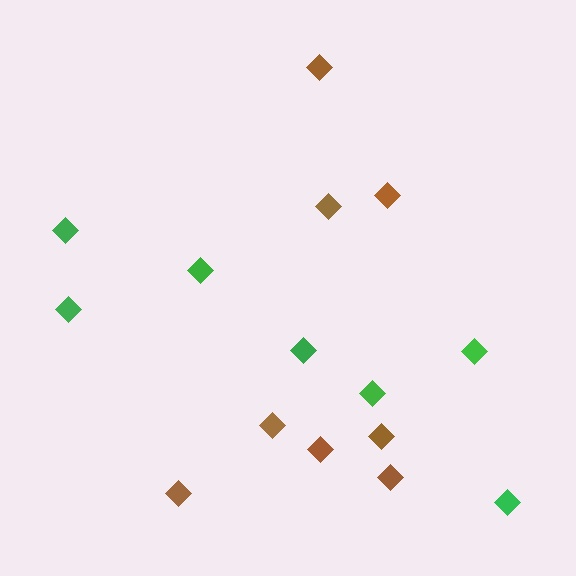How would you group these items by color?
There are 2 groups: one group of green diamonds (7) and one group of brown diamonds (8).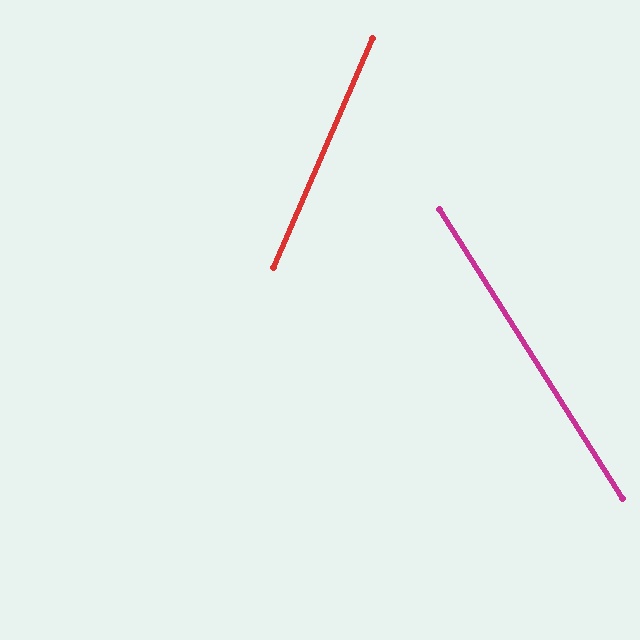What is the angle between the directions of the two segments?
Approximately 56 degrees.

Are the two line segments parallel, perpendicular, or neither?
Neither parallel nor perpendicular — they differ by about 56°.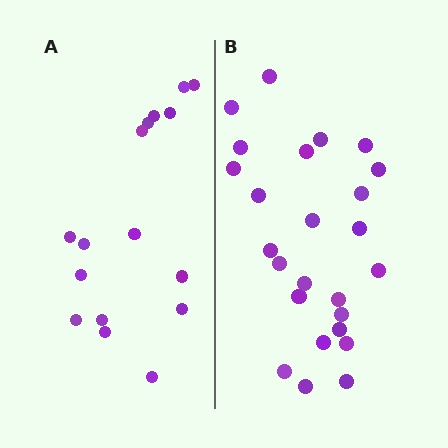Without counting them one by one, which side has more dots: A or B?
Region B (the right region) has more dots.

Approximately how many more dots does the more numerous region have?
Region B has roughly 8 or so more dots than region A.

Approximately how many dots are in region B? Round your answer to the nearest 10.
About 20 dots. (The exact count is 25, which rounds to 20.)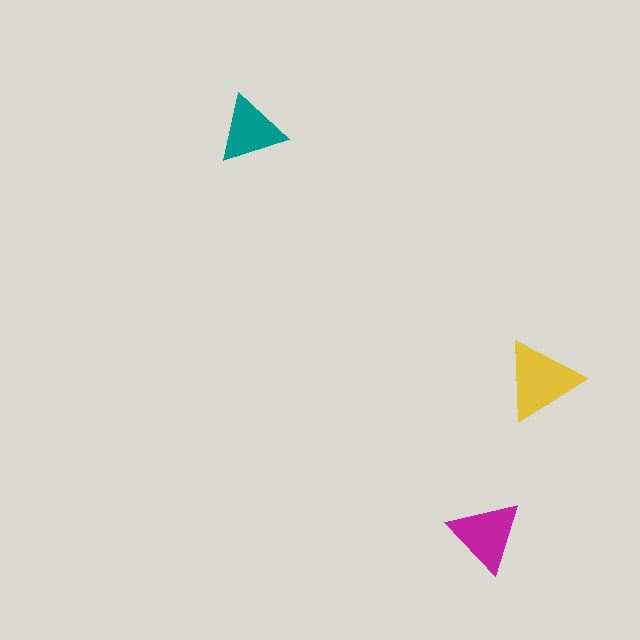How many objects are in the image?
There are 3 objects in the image.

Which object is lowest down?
The magenta triangle is bottommost.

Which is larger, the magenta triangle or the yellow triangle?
The yellow one.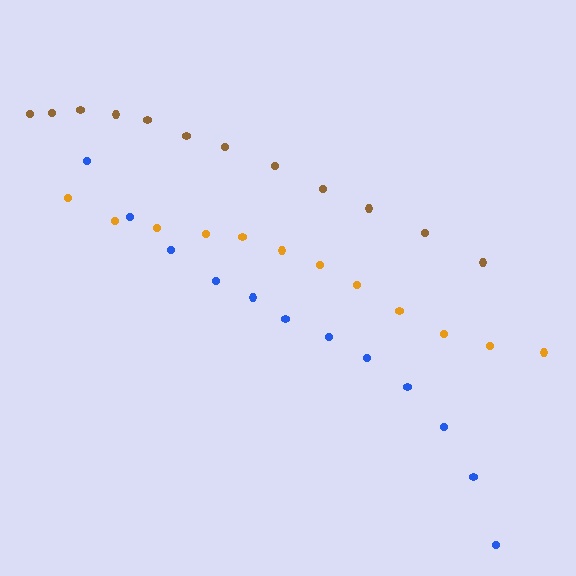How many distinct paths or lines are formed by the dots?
There are 3 distinct paths.